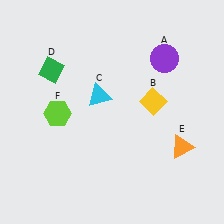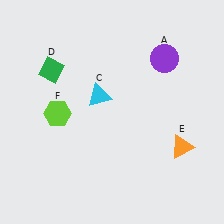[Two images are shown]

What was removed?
The yellow diamond (B) was removed in Image 2.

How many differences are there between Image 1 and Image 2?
There is 1 difference between the two images.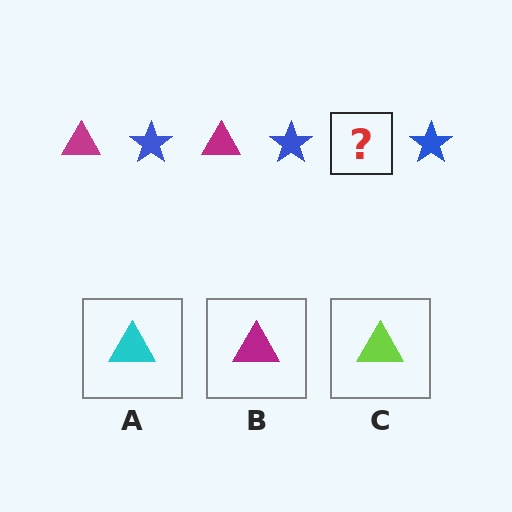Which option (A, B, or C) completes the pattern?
B.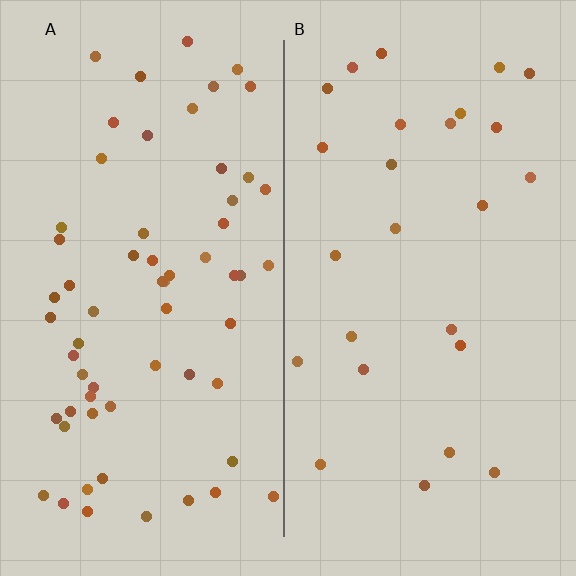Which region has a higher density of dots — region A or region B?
A (the left).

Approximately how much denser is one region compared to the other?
Approximately 2.4× — region A over region B.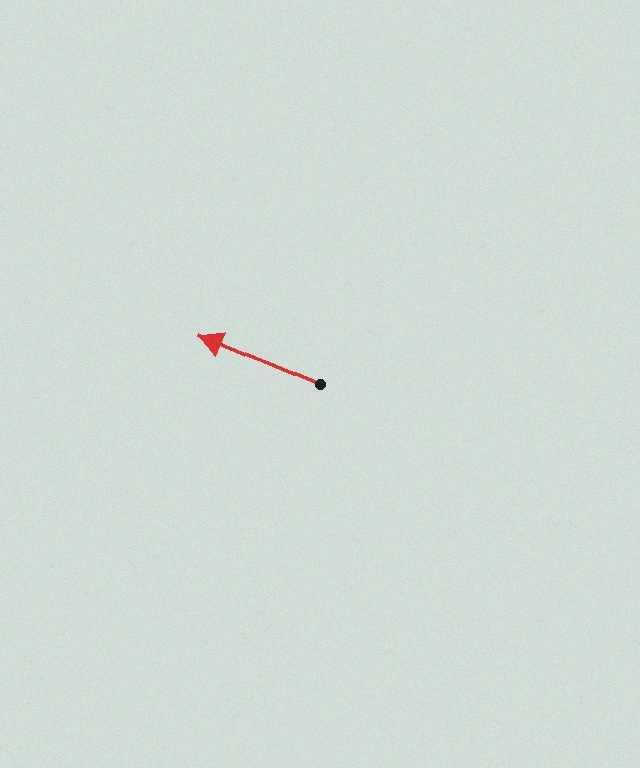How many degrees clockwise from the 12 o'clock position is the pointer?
Approximately 293 degrees.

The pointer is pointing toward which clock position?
Roughly 10 o'clock.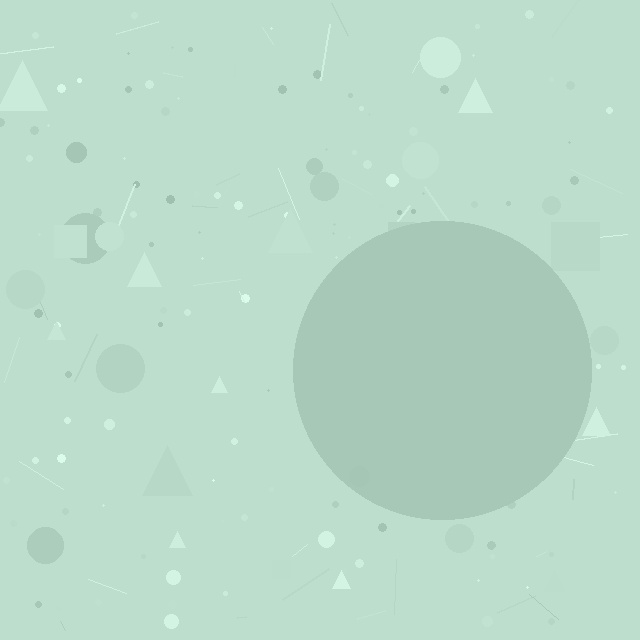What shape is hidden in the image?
A circle is hidden in the image.